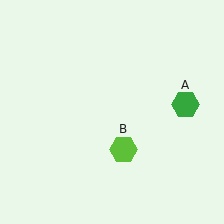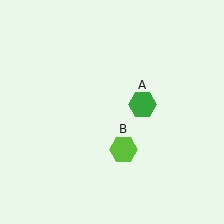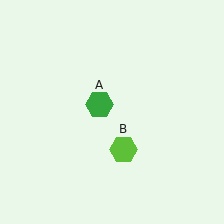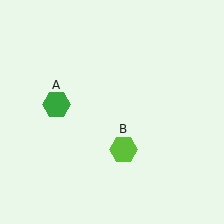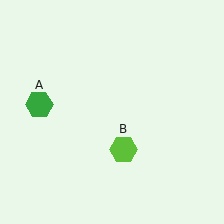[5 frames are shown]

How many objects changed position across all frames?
1 object changed position: green hexagon (object A).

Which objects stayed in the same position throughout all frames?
Lime hexagon (object B) remained stationary.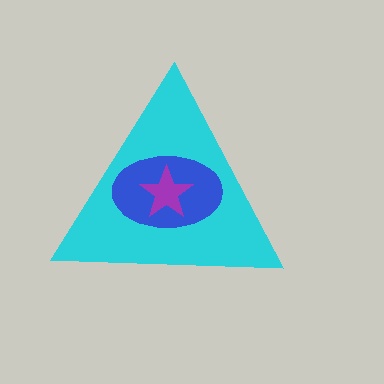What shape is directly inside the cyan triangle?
The blue ellipse.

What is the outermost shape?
The cyan triangle.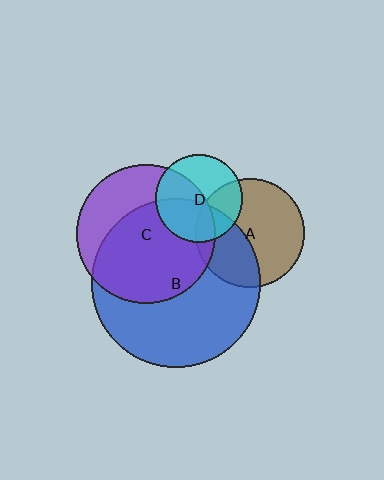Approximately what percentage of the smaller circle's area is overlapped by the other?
Approximately 50%.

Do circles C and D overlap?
Yes.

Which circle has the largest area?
Circle B (blue).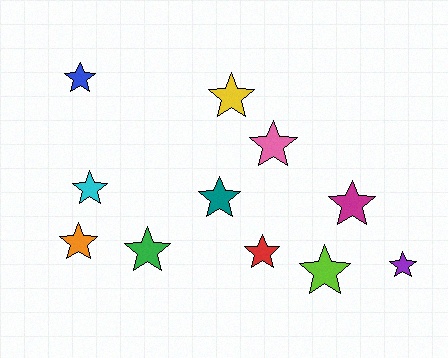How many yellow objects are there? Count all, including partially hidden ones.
There is 1 yellow object.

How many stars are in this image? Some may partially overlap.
There are 11 stars.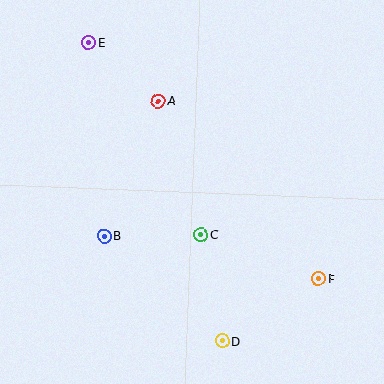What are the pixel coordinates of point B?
Point B is at (104, 236).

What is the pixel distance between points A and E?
The distance between A and E is 91 pixels.